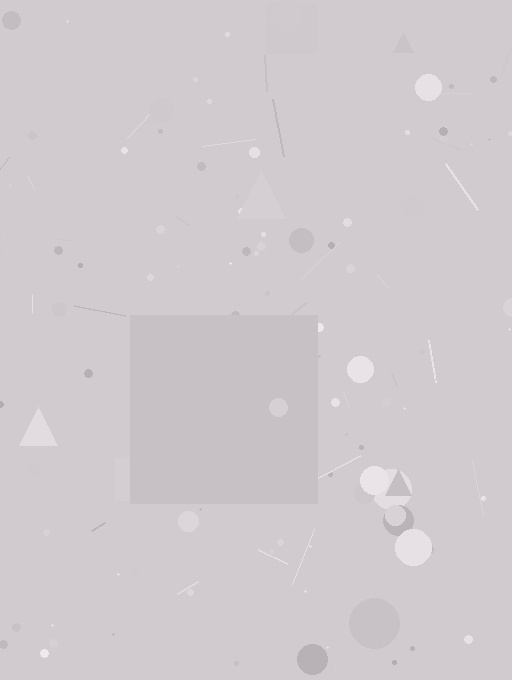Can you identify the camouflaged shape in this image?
The camouflaged shape is a square.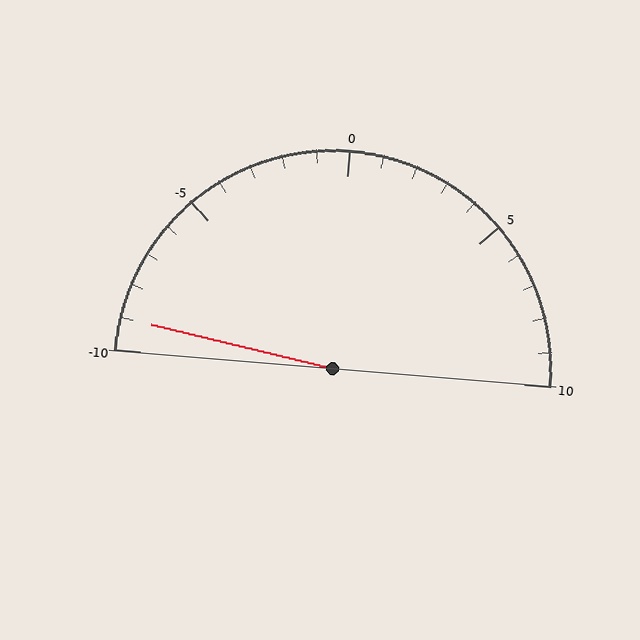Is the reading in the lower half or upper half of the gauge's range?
The reading is in the lower half of the range (-10 to 10).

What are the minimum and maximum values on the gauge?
The gauge ranges from -10 to 10.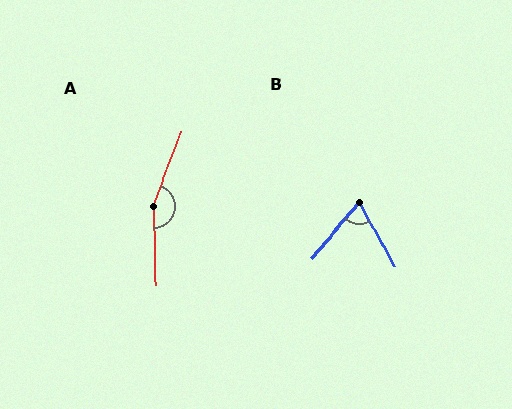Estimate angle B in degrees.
Approximately 69 degrees.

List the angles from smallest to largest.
B (69°), A (158°).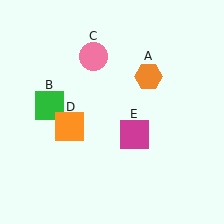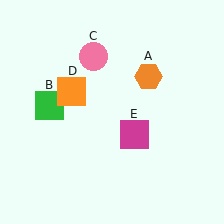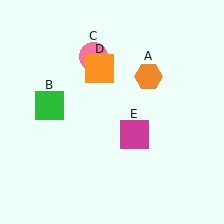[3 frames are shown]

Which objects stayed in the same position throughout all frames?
Orange hexagon (object A) and green square (object B) and pink circle (object C) and magenta square (object E) remained stationary.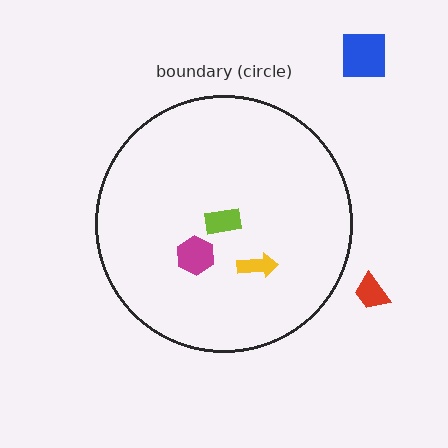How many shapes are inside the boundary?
3 inside, 2 outside.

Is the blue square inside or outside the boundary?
Outside.